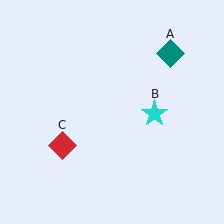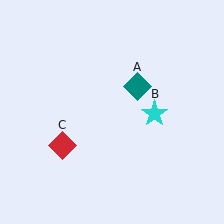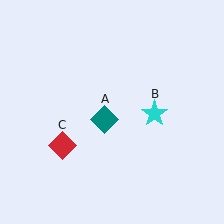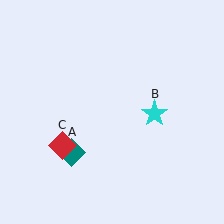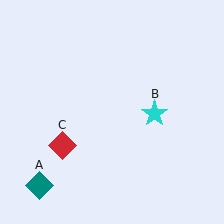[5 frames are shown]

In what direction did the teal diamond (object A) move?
The teal diamond (object A) moved down and to the left.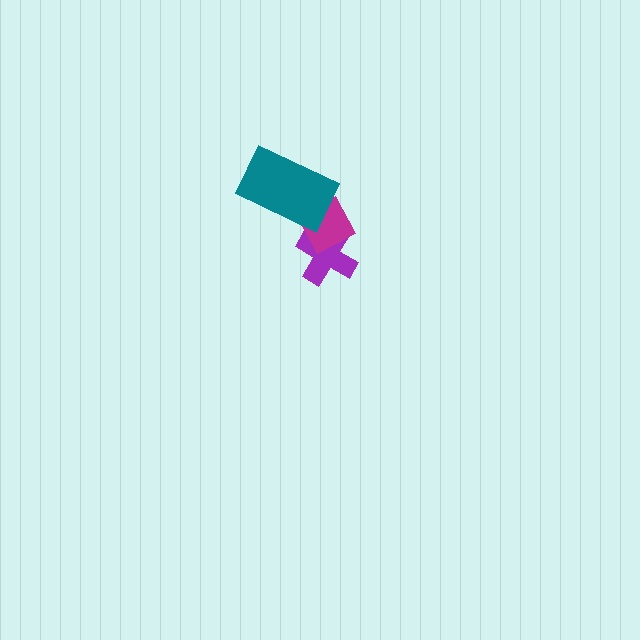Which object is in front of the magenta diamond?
The teal rectangle is in front of the magenta diamond.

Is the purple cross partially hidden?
Yes, it is partially covered by another shape.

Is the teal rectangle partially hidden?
No, no other shape covers it.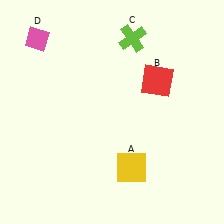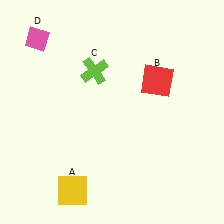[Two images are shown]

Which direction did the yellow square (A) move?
The yellow square (A) moved left.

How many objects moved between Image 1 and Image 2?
2 objects moved between the two images.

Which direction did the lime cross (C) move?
The lime cross (C) moved left.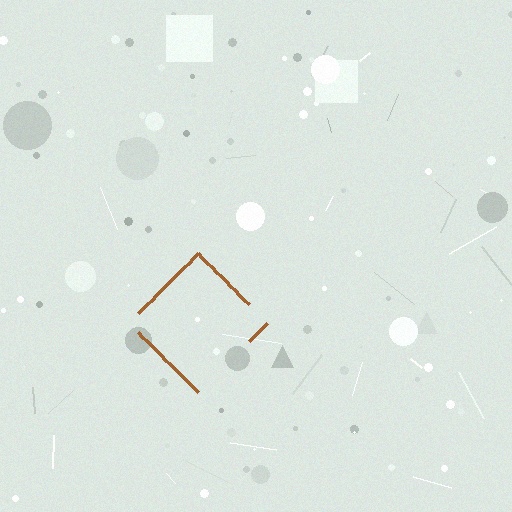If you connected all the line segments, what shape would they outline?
They would outline a diamond.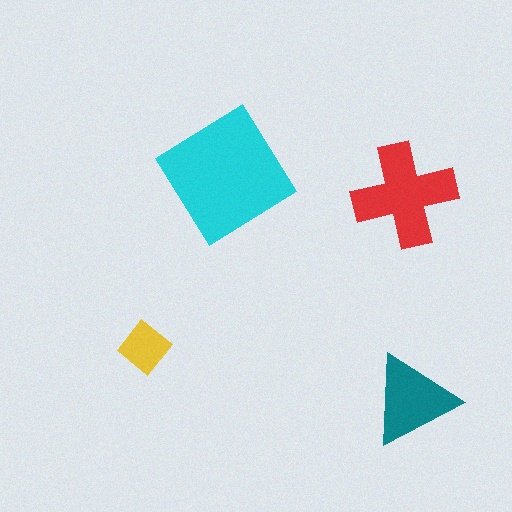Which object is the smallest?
The yellow diamond.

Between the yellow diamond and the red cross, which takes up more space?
The red cross.